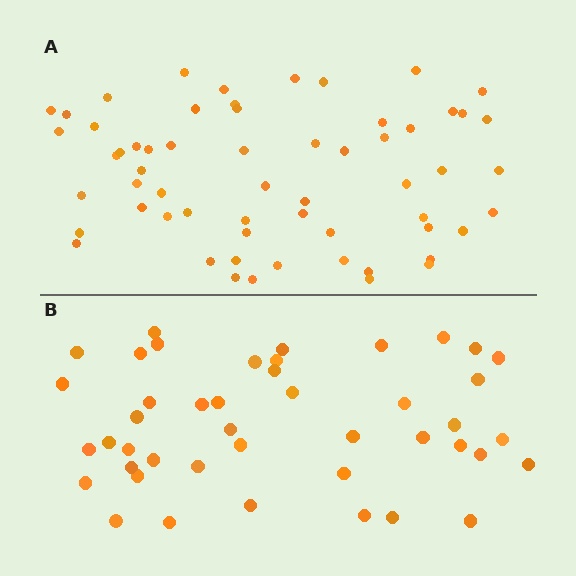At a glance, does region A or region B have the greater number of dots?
Region A (the top region) has more dots.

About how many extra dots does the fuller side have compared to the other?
Region A has approximately 15 more dots than region B.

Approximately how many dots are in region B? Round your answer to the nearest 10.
About 40 dots. (The exact count is 44, which rounds to 40.)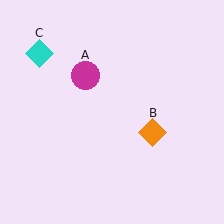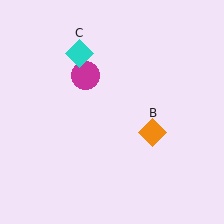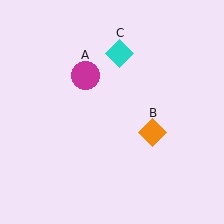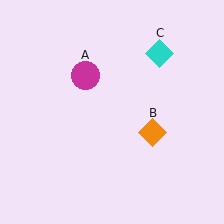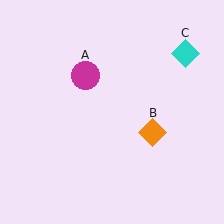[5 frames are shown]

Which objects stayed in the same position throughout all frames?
Magenta circle (object A) and orange diamond (object B) remained stationary.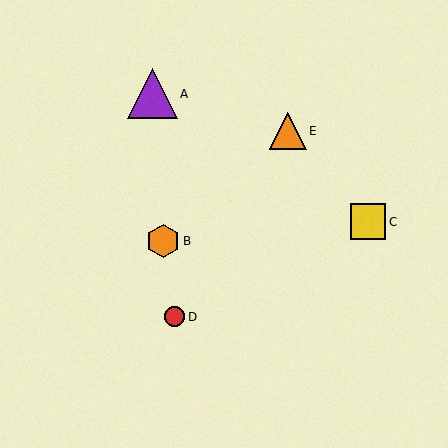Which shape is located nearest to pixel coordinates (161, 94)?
The purple triangle (labeled A) at (152, 94) is nearest to that location.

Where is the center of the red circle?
The center of the red circle is at (175, 317).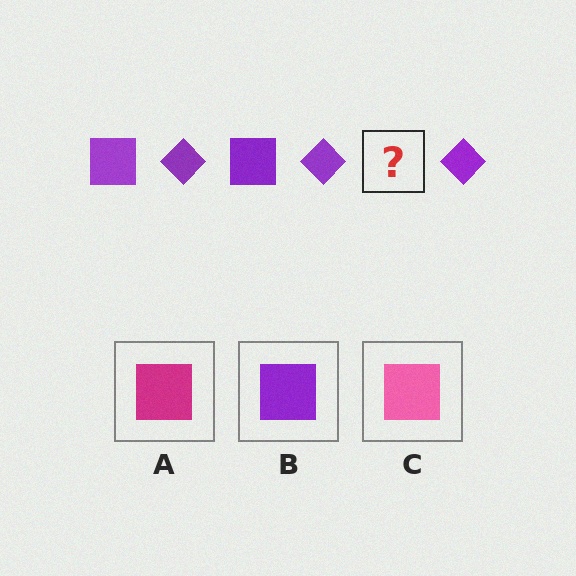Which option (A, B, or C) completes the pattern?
B.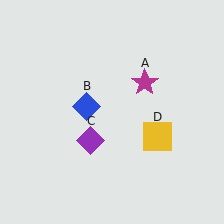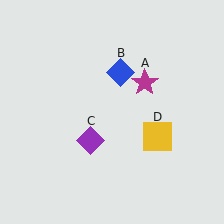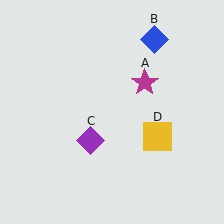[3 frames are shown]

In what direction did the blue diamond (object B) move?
The blue diamond (object B) moved up and to the right.